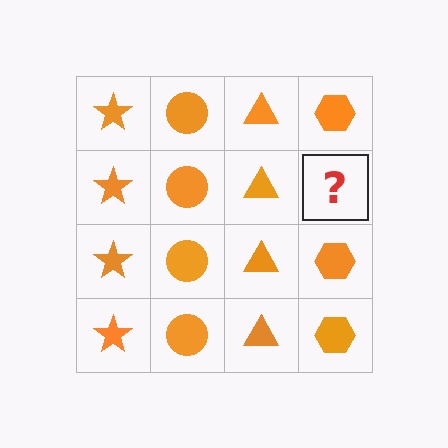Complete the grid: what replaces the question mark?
The question mark should be replaced with an orange hexagon.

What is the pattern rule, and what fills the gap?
The rule is that each column has a consistent shape. The gap should be filled with an orange hexagon.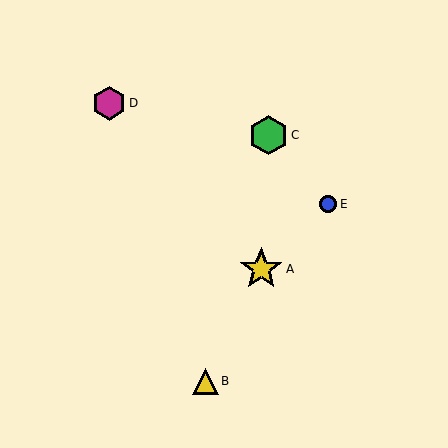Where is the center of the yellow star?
The center of the yellow star is at (261, 269).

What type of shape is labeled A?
Shape A is a yellow star.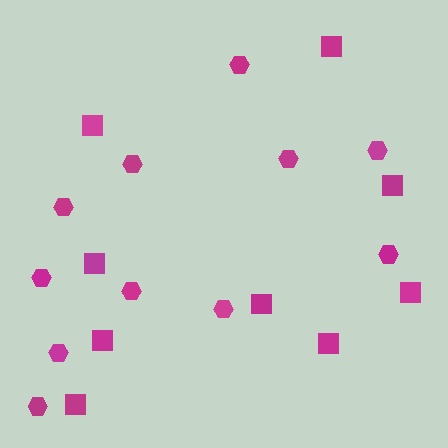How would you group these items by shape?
There are 2 groups: one group of hexagons (11) and one group of squares (9).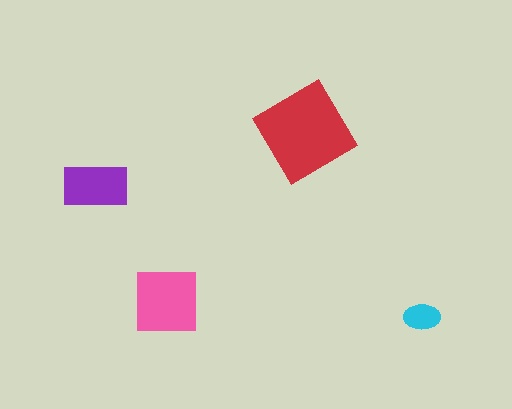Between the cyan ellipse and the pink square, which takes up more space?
The pink square.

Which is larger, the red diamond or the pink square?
The red diamond.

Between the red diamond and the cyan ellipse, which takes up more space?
The red diamond.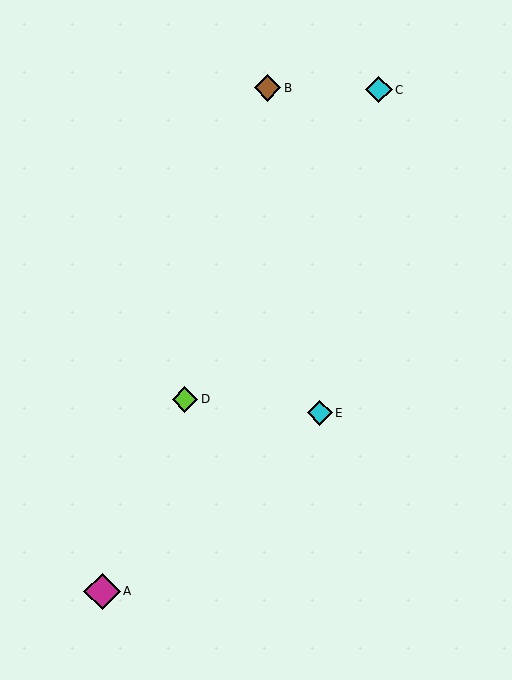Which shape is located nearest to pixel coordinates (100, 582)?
The magenta diamond (labeled A) at (102, 591) is nearest to that location.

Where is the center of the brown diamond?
The center of the brown diamond is at (268, 88).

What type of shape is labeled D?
Shape D is a lime diamond.